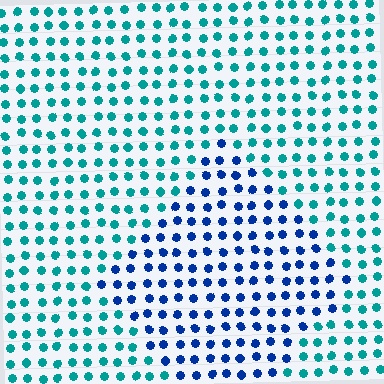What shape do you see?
I see a diamond.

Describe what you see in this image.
The image is filled with small teal elements in a uniform arrangement. A diamond-shaped region is visible where the elements are tinted to a slightly different hue, forming a subtle color boundary.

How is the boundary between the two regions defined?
The boundary is defined purely by a slight shift in hue (about 44 degrees). Spacing, size, and orientation are identical on both sides.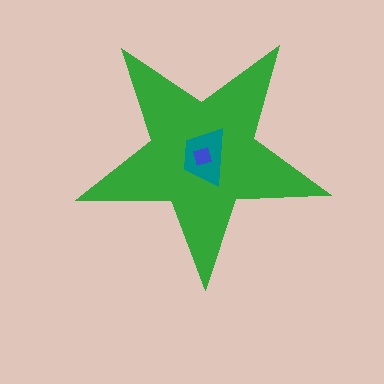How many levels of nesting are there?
3.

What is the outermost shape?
The green star.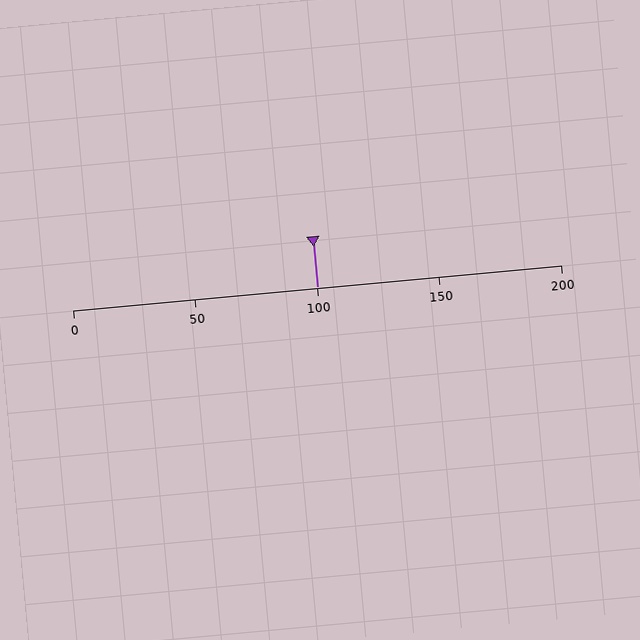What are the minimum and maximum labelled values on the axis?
The axis runs from 0 to 200.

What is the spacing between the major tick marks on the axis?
The major ticks are spaced 50 apart.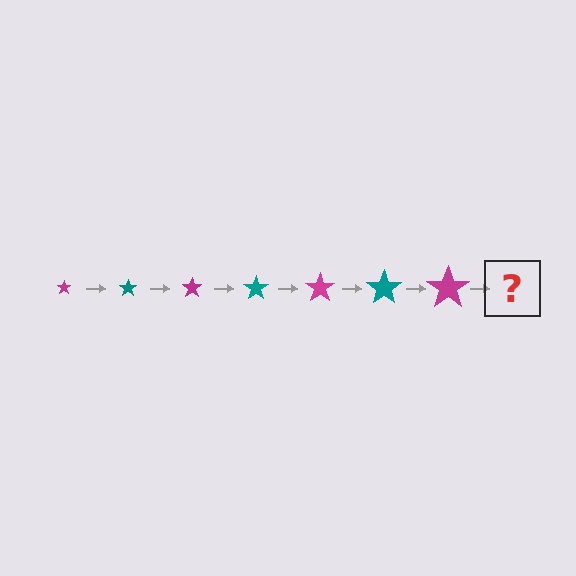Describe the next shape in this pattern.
It should be a teal star, larger than the previous one.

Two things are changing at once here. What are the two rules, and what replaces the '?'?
The two rules are that the star grows larger each step and the color cycles through magenta and teal. The '?' should be a teal star, larger than the previous one.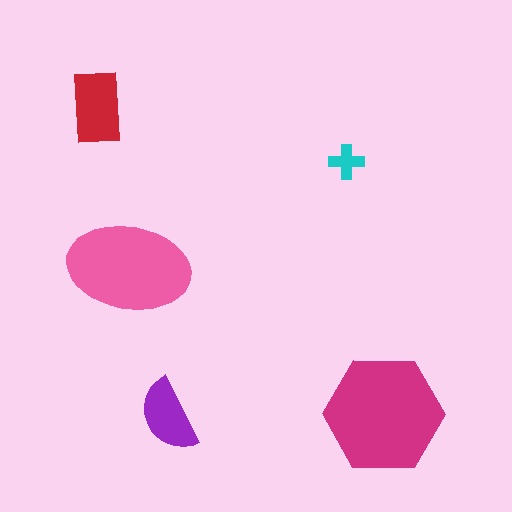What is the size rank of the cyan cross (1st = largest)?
5th.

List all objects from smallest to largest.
The cyan cross, the purple semicircle, the red rectangle, the pink ellipse, the magenta hexagon.